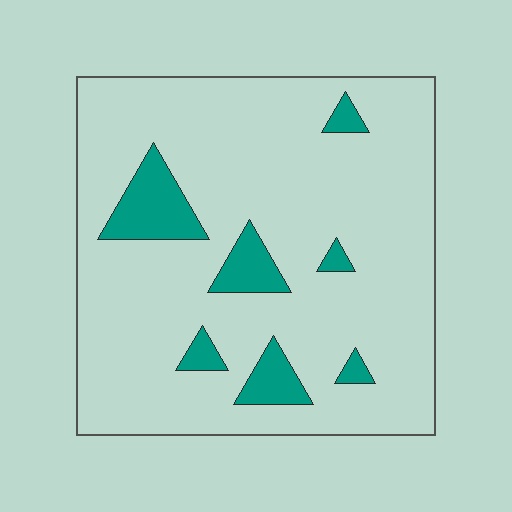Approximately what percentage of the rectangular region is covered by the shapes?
Approximately 10%.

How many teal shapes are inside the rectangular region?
7.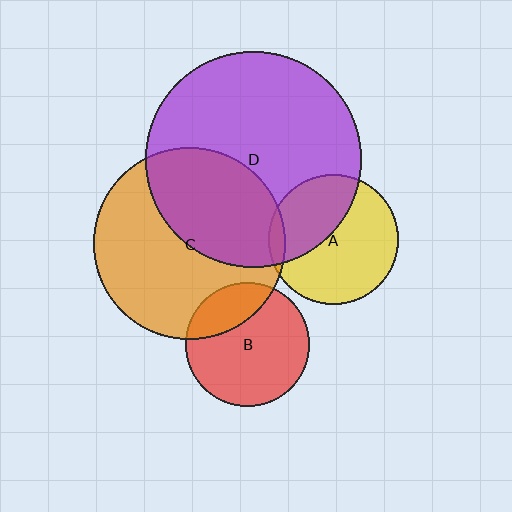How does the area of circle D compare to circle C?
Approximately 1.3 times.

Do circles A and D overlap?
Yes.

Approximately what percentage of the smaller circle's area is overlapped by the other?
Approximately 40%.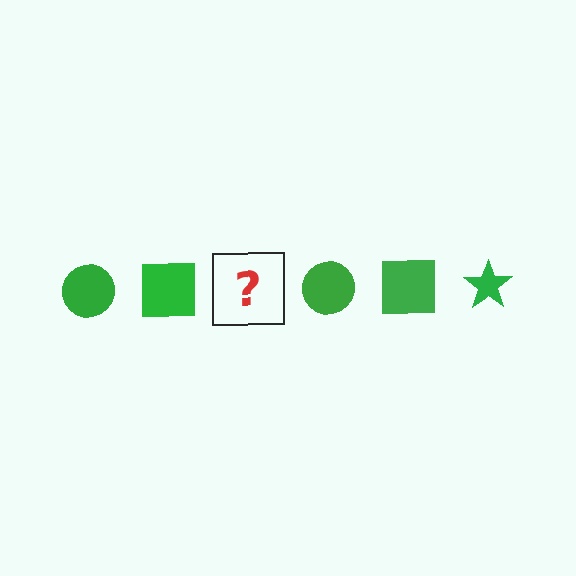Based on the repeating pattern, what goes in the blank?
The blank should be a green star.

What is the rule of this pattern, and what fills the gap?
The rule is that the pattern cycles through circle, square, star shapes in green. The gap should be filled with a green star.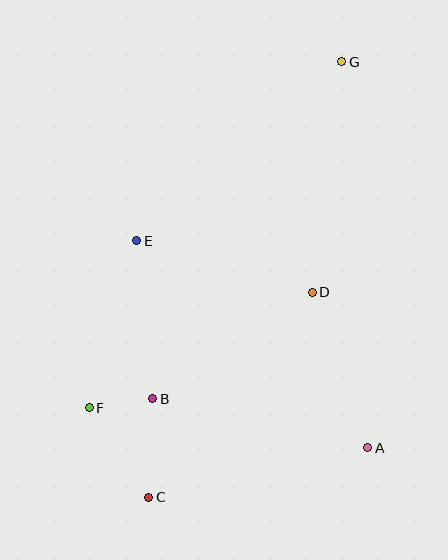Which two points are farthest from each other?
Points C and G are farthest from each other.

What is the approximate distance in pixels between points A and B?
The distance between A and B is approximately 220 pixels.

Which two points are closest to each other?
Points B and F are closest to each other.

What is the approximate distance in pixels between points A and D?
The distance between A and D is approximately 165 pixels.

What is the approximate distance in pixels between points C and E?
The distance between C and E is approximately 256 pixels.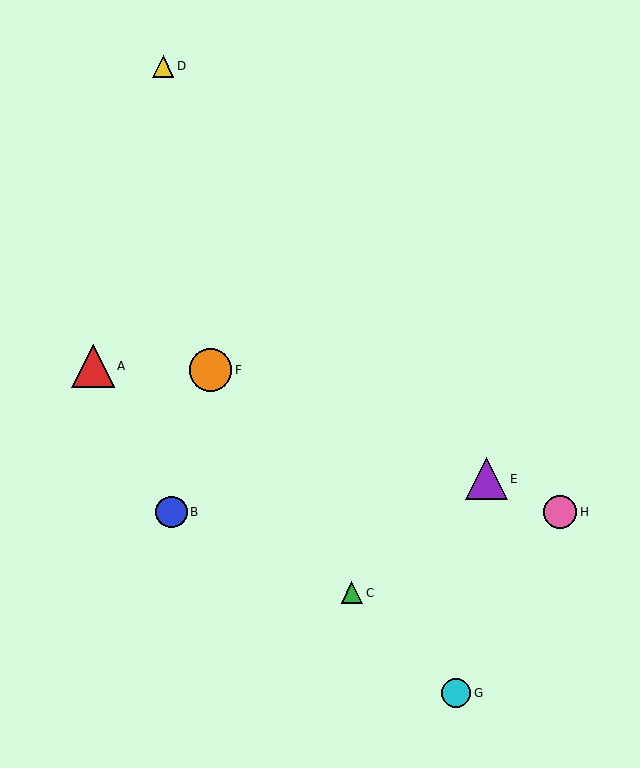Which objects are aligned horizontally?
Objects B, H are aligned horizontally.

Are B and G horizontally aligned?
No, B is at y≈512 and G is at y≈693.